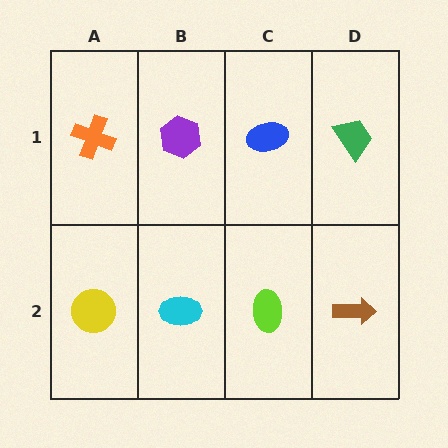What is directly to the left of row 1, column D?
A blue ellipse.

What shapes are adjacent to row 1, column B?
A cyan ellipse (row 2, column B), an orange cross (row 1, column A), a blue ellipse (row 1, column C).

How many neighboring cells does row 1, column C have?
3.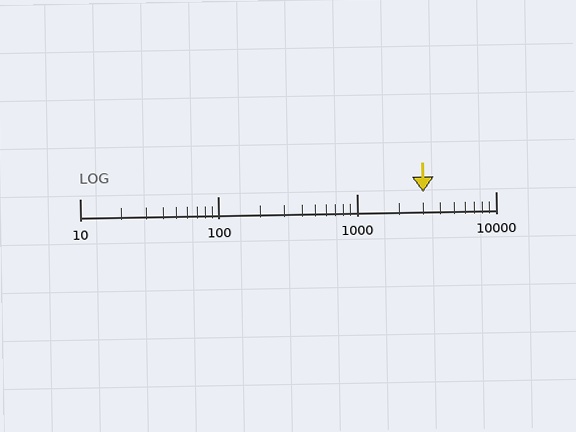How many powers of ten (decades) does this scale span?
The scale spans 3 decades, from 10 to 10000.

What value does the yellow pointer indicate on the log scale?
The pointer indicates approximately 3000.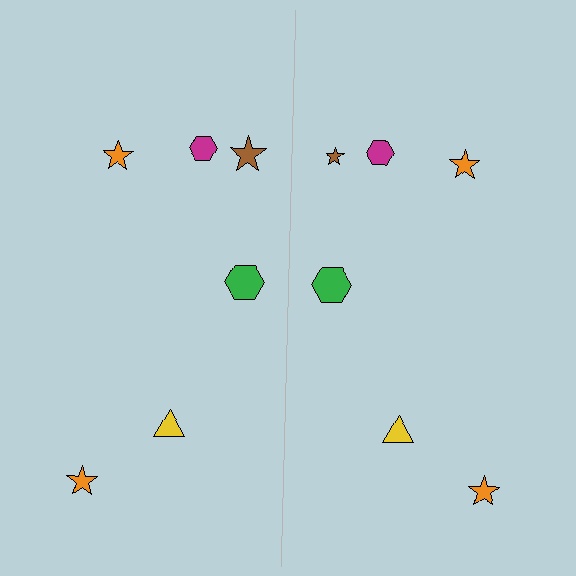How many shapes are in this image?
There are 12 shapes in this image.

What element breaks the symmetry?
The brown star on the right side has a different size than its mirror counterpart.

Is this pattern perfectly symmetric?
No, the pattern is not perfectly symmetric. The brown star on the right side has a different size than its mirror counterpart.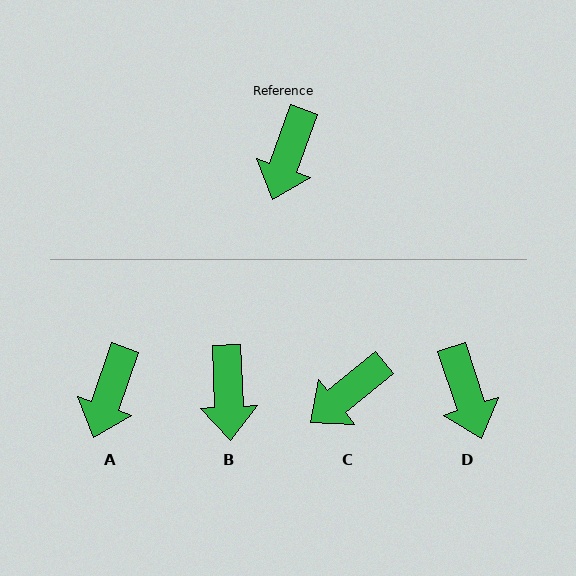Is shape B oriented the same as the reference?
No, it is off by about 22 degrees.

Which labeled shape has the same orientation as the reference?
A.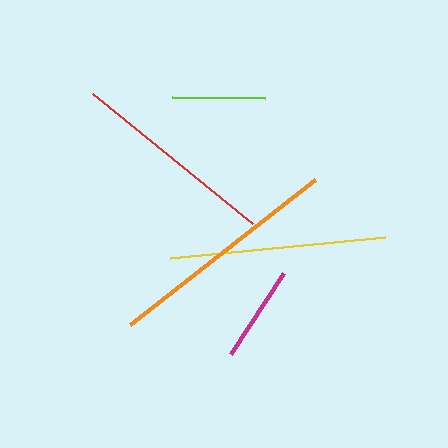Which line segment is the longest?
The orange line is the longest at approximately 235 pixels.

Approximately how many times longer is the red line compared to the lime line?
The red line is approximately 2.2 times the length of the lime line.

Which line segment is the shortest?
The lime line is the shortest at approximately 94 pixels.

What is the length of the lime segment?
The lime segment is approximately 94 pixels long.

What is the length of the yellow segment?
The yellow segment is approximately 216 pixels long.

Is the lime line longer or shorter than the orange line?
The orange line is longer than the lime line.